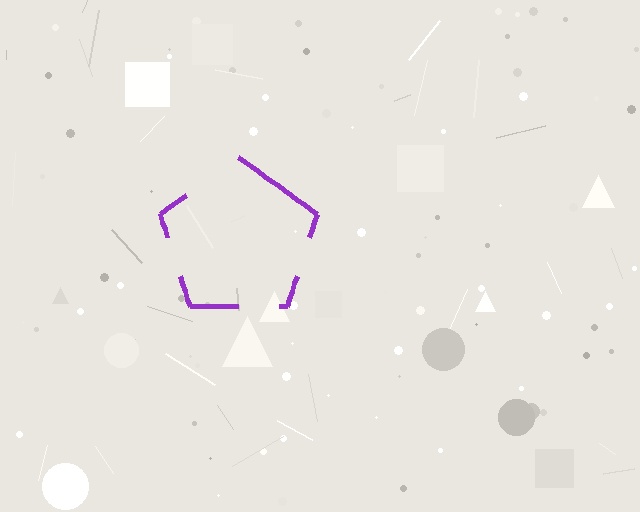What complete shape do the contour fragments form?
The contour fragments form a pentagon.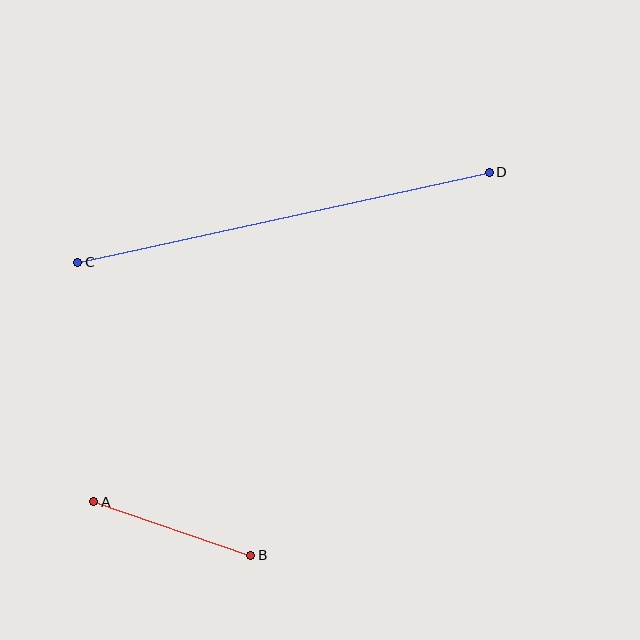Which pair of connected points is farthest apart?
Points C and D are farthest apart.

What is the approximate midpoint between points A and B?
The midpoint is at approximately (172, 528) pixels.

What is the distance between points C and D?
The distance is approximately 421 pixels.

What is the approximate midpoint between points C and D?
The midpoint is at approximately (283, 217) pixels.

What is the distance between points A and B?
The distance is approximately 166 pixels.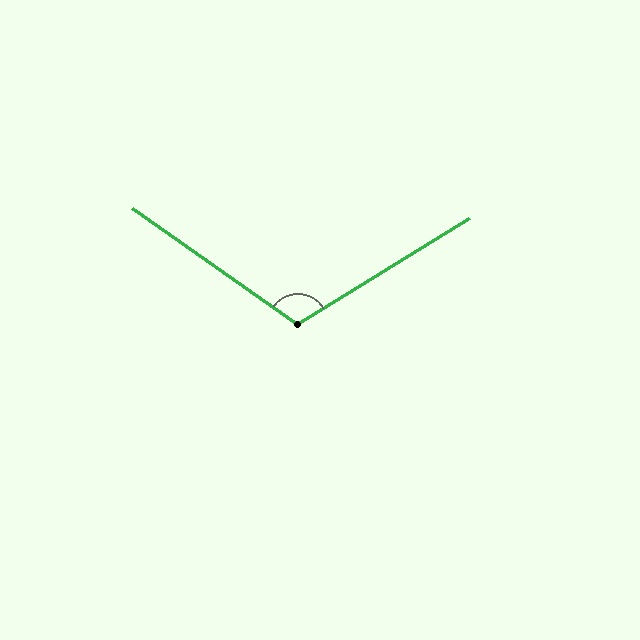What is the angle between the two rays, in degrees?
Approximately 113 degrees.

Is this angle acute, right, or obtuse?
It is obtuse.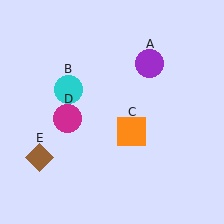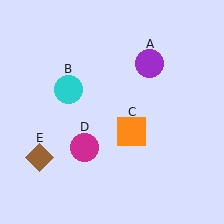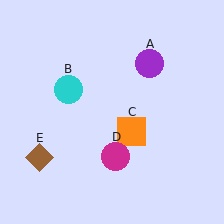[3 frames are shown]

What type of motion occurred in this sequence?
The magenta circle (object D) rotated counterclockwise around the center of the scene.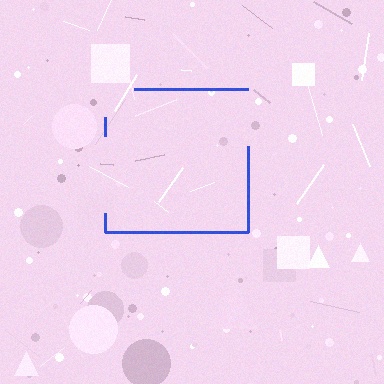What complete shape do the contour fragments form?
The contour fragments form a square.